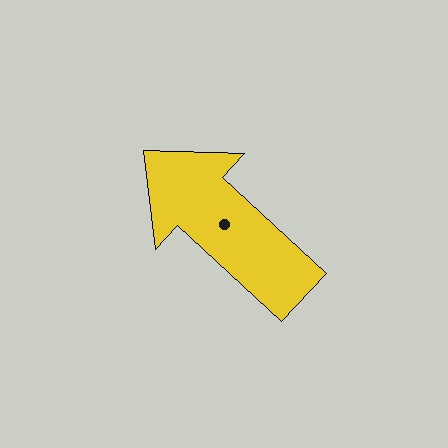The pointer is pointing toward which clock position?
Roughly 10 o'clock.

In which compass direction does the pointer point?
Northwest.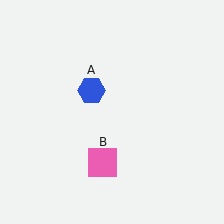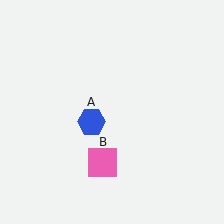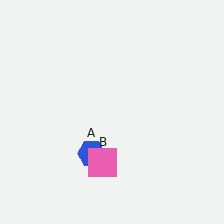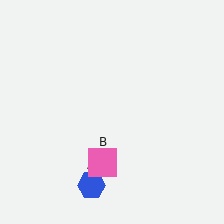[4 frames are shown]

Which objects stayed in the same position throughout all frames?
Pink square (object B) remained stationary.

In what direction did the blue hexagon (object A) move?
The blue hexagon (object A) moved down.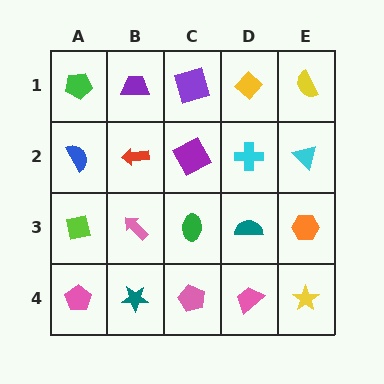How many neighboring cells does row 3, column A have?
3.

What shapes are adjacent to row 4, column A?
A lime square (row 3, column A), a teal star (row 4, column B).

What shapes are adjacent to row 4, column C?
A green ellipse (row 3, column C), a teal star (row 4, column B), a pink trapezoid (row 4, column D).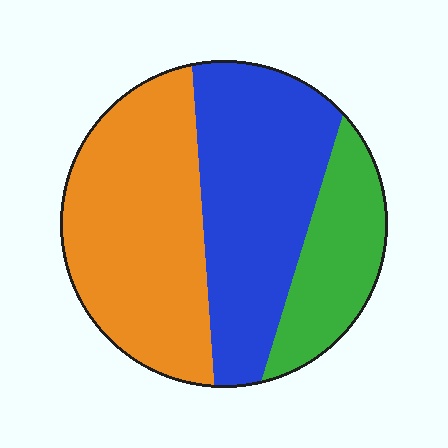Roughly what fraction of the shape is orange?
Orange takes up between a third and a half of the shape.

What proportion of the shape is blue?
Blue covers roughly 40% of the shape.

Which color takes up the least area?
Green, at roughly 20%.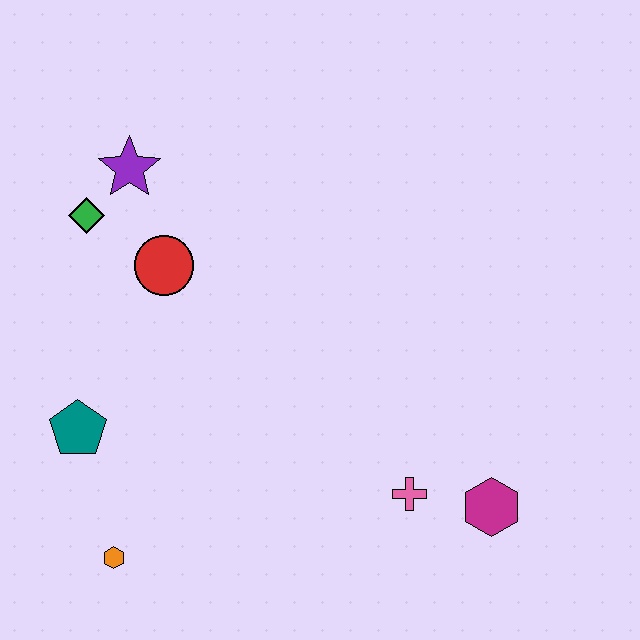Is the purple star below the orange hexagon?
No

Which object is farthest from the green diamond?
The magenta hexagon is farthest from the green diamond.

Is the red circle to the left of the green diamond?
No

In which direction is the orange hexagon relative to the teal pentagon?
The orange hexagon is below the teal pentagon.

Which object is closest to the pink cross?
The magenta hexagon is closest to the pink cross.